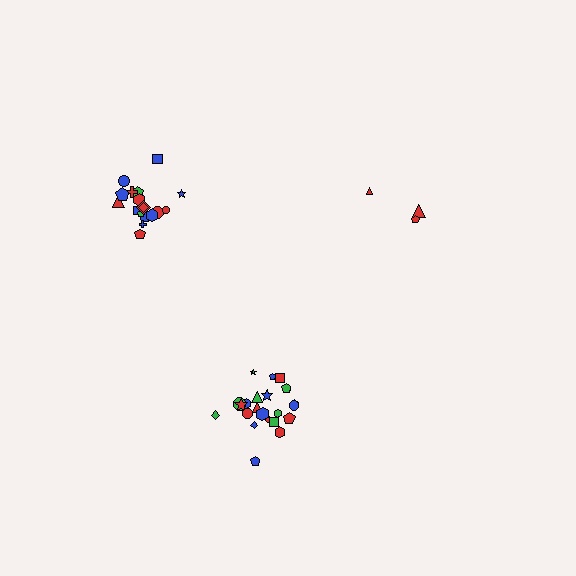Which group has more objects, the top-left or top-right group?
The top-left group.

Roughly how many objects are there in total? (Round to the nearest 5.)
Roughly 45 objects in total.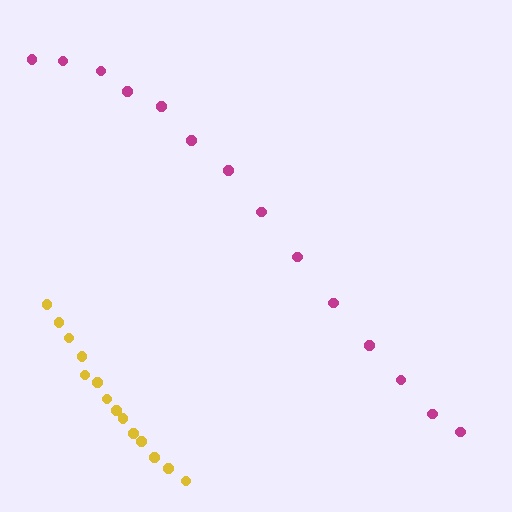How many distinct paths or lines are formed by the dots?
There are 2 distinct paths.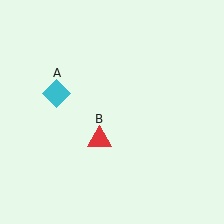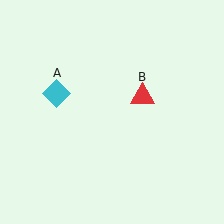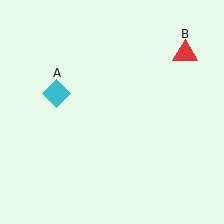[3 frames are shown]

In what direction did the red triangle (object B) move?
The red triangle (object B) moved up and to the right.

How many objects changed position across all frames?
1 object changed position: red triangle (object B).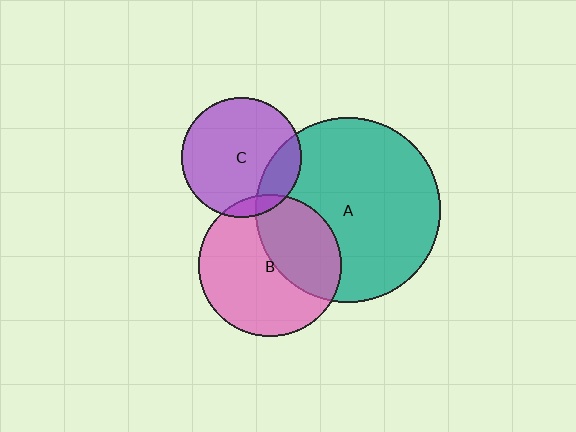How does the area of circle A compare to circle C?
Approximately 2.4 times.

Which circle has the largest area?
Circle A (teal).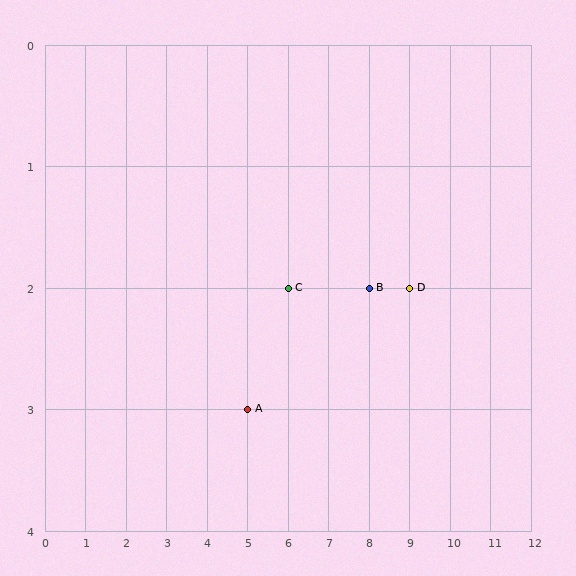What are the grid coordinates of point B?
Point B is at grid coordinates (8, 2).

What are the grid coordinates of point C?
Point C is at grid coordinates (6, 2).